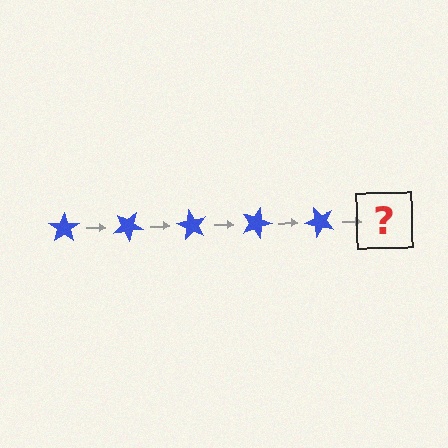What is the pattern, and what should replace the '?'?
The pattern is that the star rotates 30 degrees each step. The '?' should be a blue star rotated 150 degrees.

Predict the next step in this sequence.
The next step is a blue star rotated 150 degrees.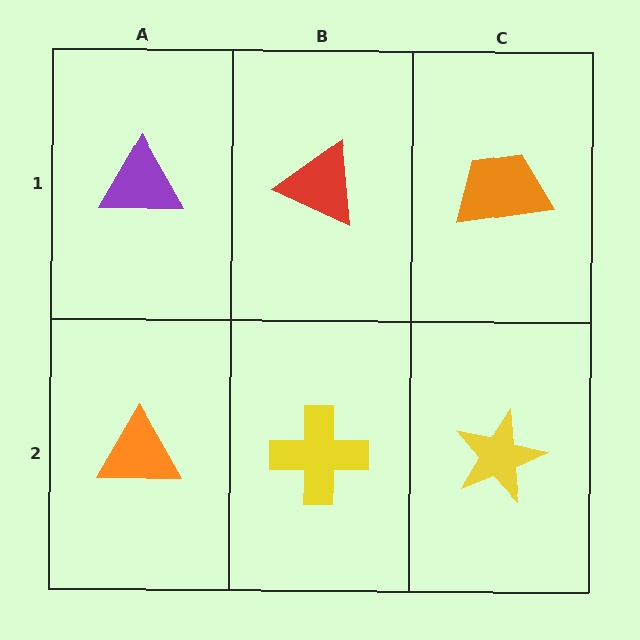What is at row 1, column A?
A purple triangle.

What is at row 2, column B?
A yellow cross.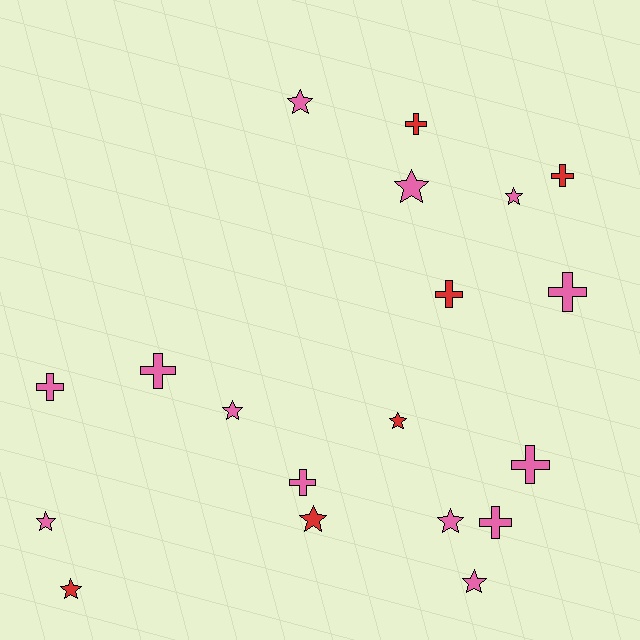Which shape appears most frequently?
Star, with 10 objects.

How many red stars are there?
There are 3 red stars.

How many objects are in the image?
There are 19 objects.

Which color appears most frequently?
Pink, with 13 objects.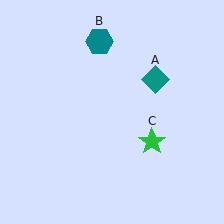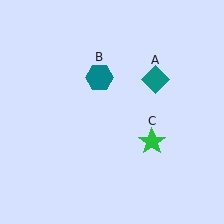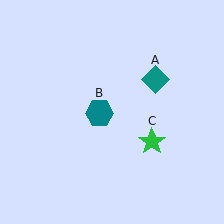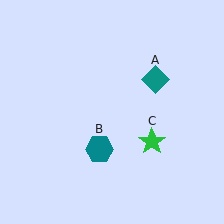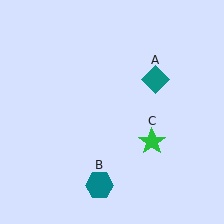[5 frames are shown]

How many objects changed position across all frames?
1 object changed position: teal hexagon (object B).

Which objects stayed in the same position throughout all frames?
Teal diamond (object A) and green star (object C) remained stationary.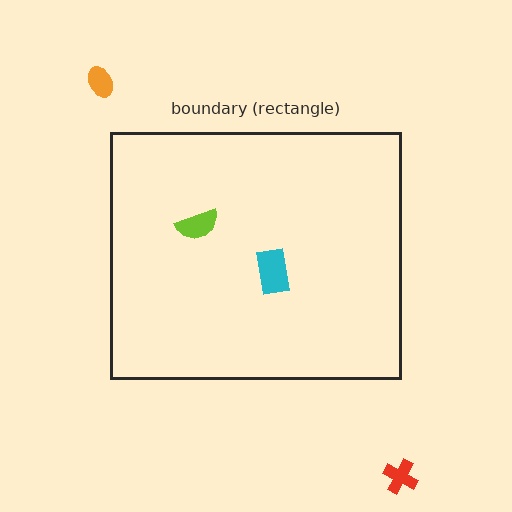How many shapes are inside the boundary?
2 inside, 2 outside.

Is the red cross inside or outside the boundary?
Outside.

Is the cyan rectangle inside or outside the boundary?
Inside.